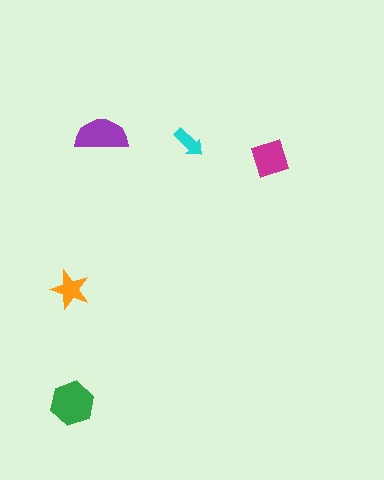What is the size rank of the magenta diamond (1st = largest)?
3rd.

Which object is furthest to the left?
The orange star is leftmost.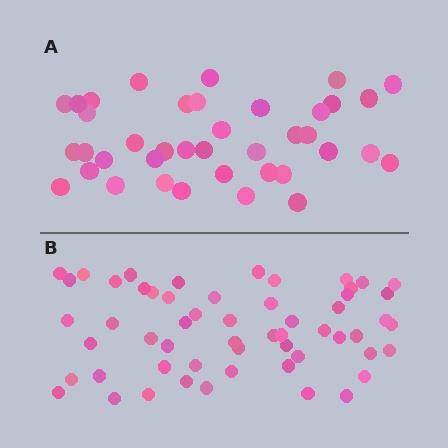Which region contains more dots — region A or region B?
Region B (the bottom region) has more dots.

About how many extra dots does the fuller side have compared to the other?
Region B has approximately 15 more dots than region A.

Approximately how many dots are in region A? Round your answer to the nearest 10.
About 40 dots. (The exact count is 39, which rounds to 40.)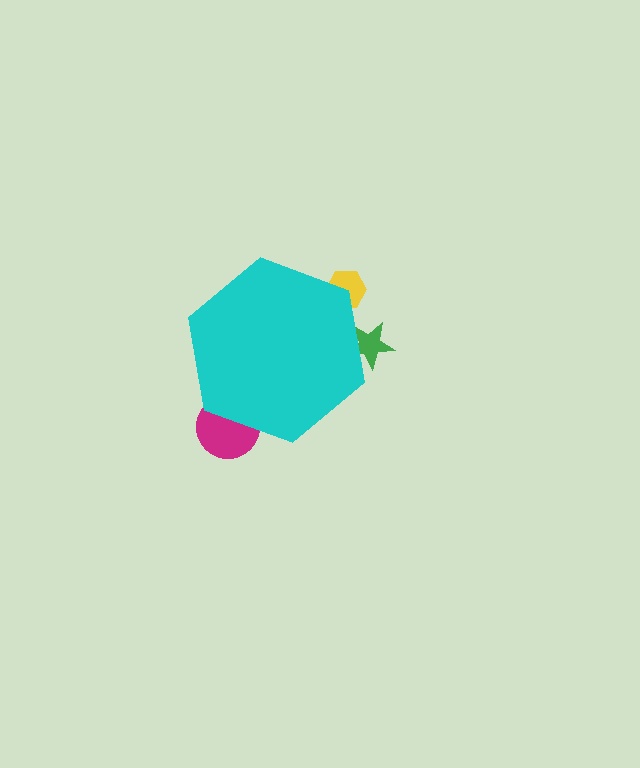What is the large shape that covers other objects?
A cyan hexagon.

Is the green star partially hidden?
Yes, the green star is partially hidden behind the cyan hexagon.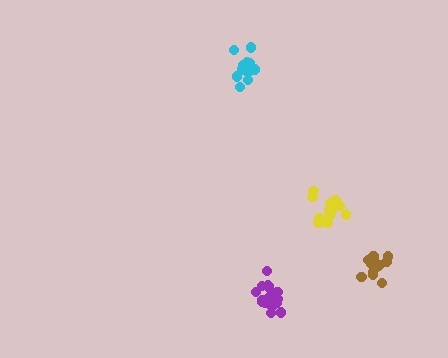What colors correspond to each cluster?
The clusters are colored: purple, brown, yellow, cyan.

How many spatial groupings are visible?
There are 4 spatial groupings.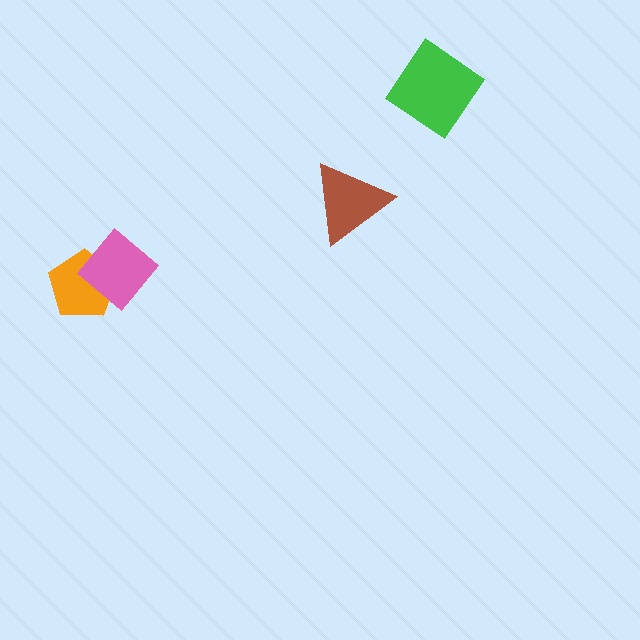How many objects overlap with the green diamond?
0 objects overlap with the green diamond.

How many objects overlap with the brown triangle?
0 objects overlap with the brown triangle.